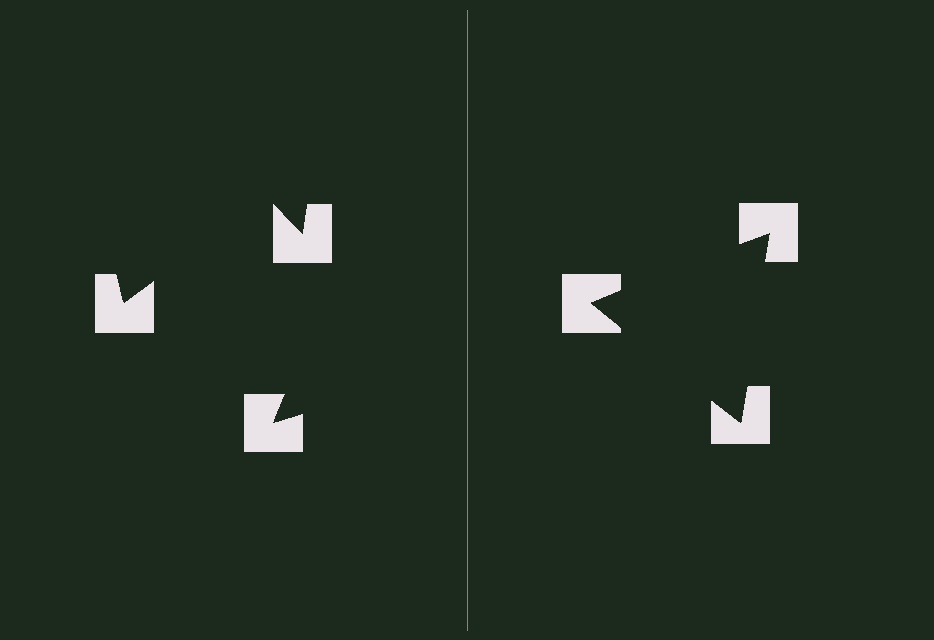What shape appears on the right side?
An illusory triangle.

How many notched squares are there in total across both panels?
6 — 3 on each side.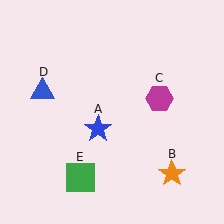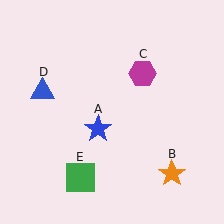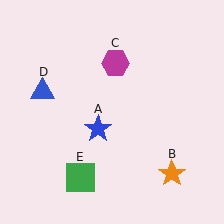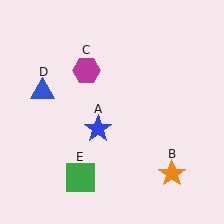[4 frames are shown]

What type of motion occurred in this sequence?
The magenta hexagon (object C) rotated counterclockwise around the center of the scene.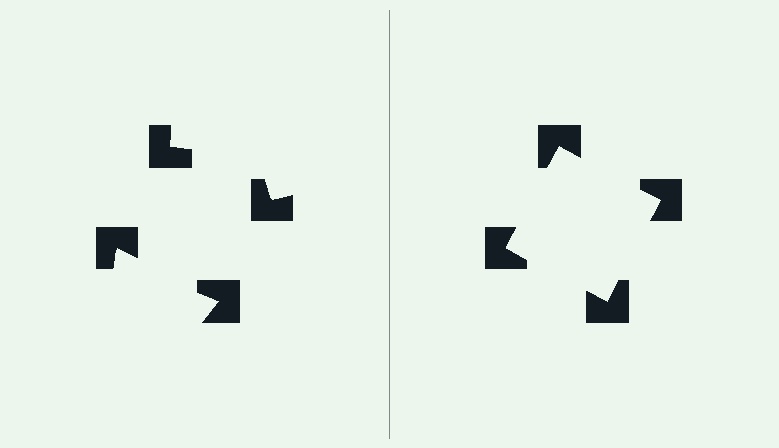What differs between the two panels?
The notched squares are positioned identically on both sides; only the wedge orientations differ. On the right they align to a square; on the left they are misaligned.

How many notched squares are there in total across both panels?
8 — 4 on each side.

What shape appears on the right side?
An illusory square.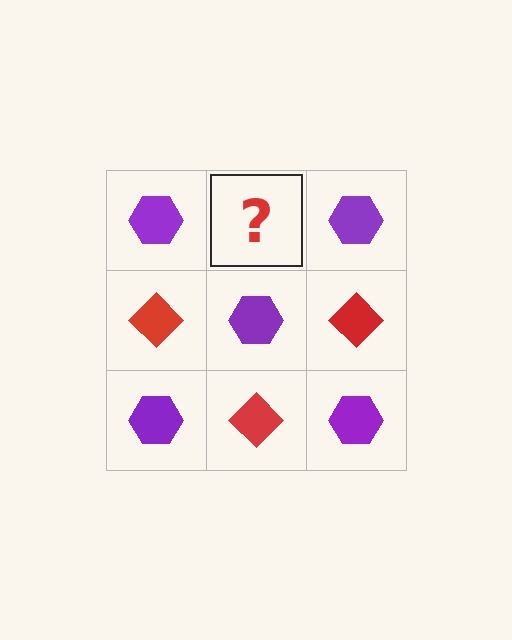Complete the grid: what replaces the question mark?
The question mark should be replaced with a red diamond.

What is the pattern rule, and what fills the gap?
The rule is that it alternates purple hexagon and red diamond in a checkerboard pattern. The gap should be filled with a red diamond.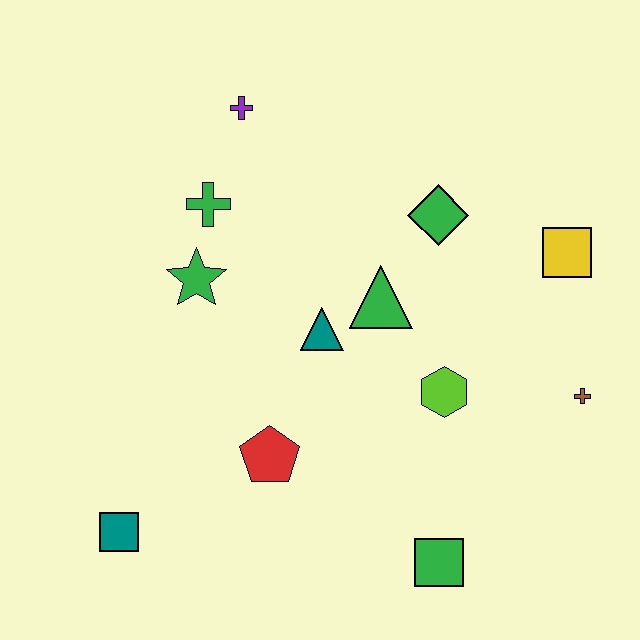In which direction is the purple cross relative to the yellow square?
The purple cross is to the left of the yellow square.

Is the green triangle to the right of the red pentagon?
Yes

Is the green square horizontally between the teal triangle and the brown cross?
Yes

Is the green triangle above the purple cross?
No